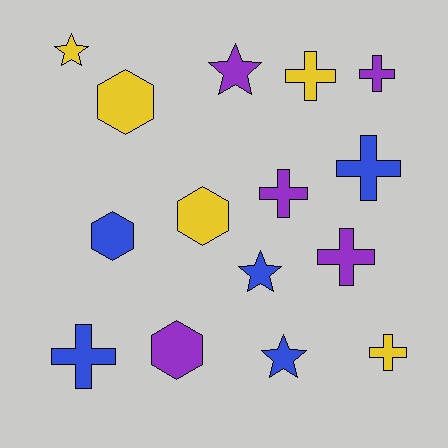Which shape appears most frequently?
Cross, with 7 objects.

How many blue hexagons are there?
There is 1 blue hexagon.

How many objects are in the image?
There are 15 objects.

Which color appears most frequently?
Purple, with 5 objects.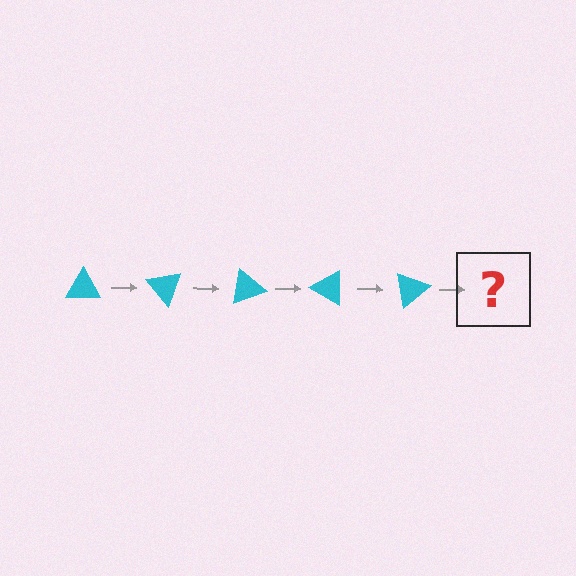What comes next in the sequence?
The next element should be a cyan triangle rotated 250 degrees.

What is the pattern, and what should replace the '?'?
The pattern is that the triangle rotates 50 degrees each step. The '?' should be a cyan triangle rotated 250 degrees.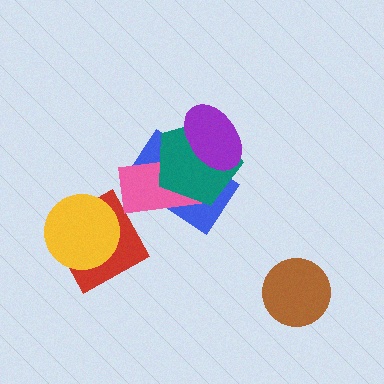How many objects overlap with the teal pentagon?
3 objects overlap with the teal pentagon.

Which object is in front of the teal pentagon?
The purple ellipse is in front of the teal pentagon.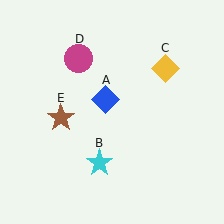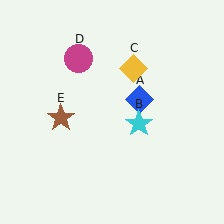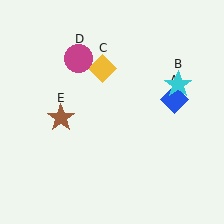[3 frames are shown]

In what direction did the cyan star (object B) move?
The cyan star (object B) moved up and to the right.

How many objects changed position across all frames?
3 objects changed position: blue diamond (object A), cyan star (object B), yellow diamond (object C).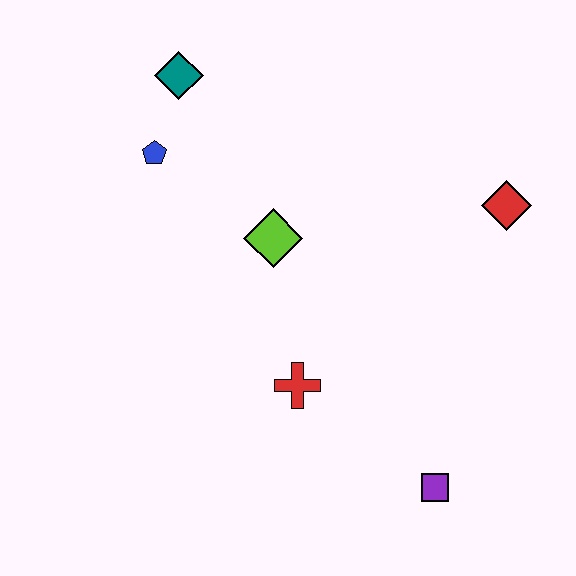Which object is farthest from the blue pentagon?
The purple square is farthest from the blue pentagon.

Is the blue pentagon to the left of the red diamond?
Yes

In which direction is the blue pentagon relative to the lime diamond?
The blue pentagon is to the left of the lime diamond.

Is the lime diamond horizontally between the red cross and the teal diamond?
Yes